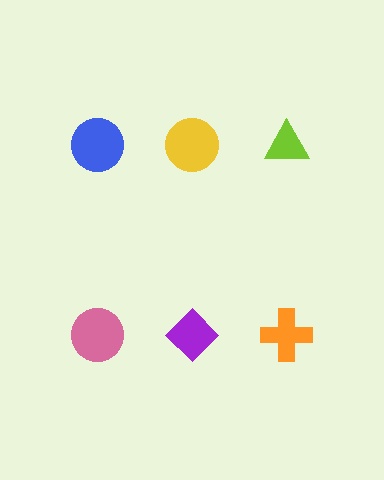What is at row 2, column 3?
An orange cross.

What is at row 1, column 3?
A lime triangle.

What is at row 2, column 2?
A purple diamond.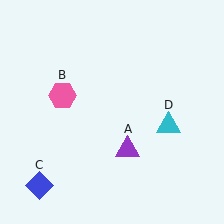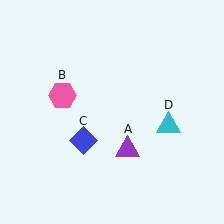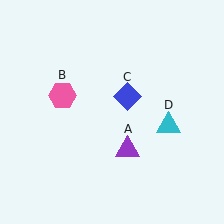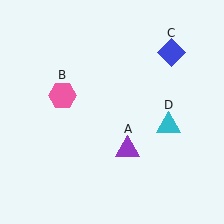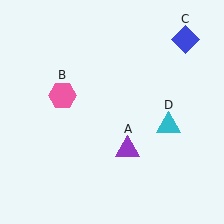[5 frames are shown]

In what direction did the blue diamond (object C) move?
The blue diamond (object C) moved up and to the right.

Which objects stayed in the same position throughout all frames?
Purple triangle (object A) and pink hexagon (object B) and cyan triangle (object D) remained stationary.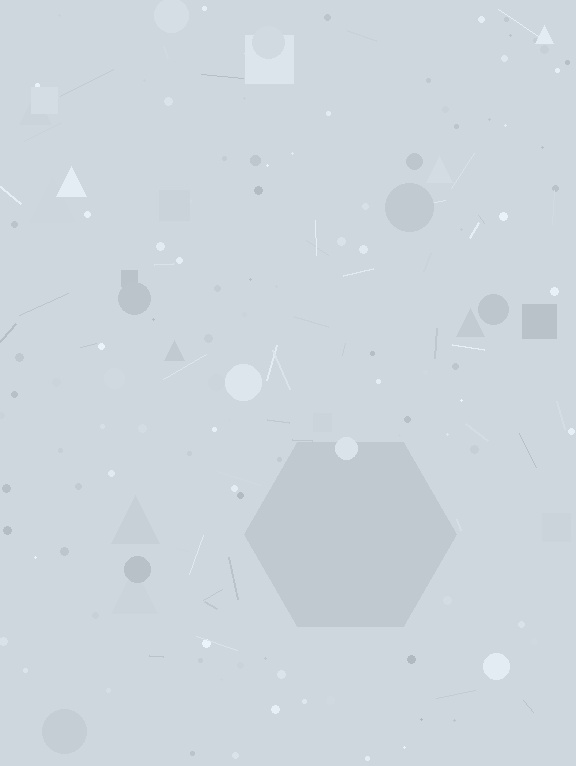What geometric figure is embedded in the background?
A hexagon is embedded in the background.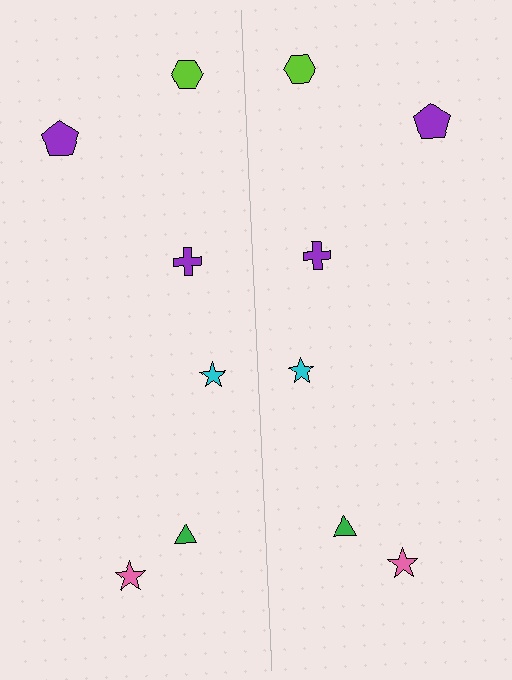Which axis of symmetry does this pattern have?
The pattern has a vertical axis of symmetry running through the center of the image.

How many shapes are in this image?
There are 12 shapes in this image.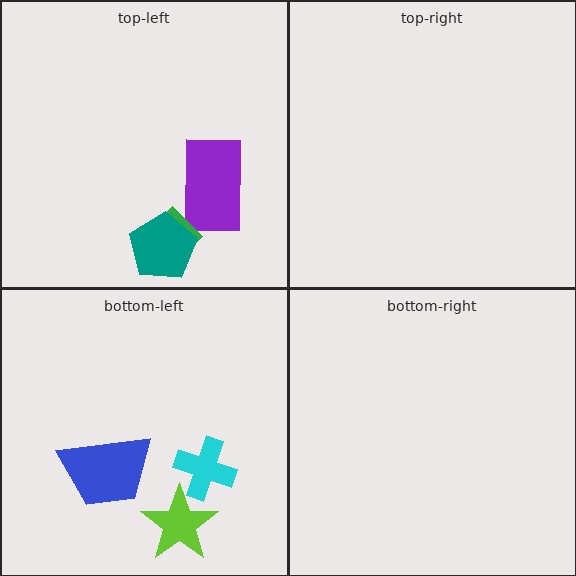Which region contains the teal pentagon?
The top-left region.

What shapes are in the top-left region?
The purple rectangle, the green diamond, the teal pentagon.